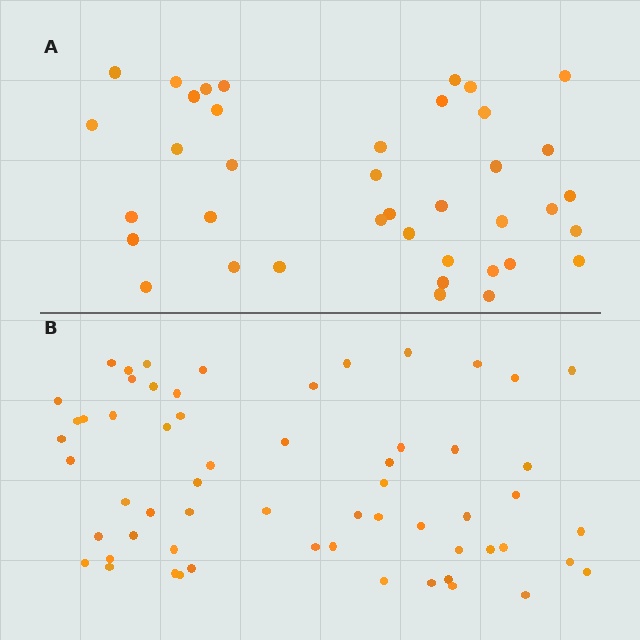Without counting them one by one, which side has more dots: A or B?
Region B (the bottom region) has more dots.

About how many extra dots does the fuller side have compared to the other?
Region B has approximately 20 more dots than region A.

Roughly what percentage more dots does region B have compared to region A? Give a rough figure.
About 55% more.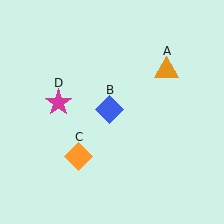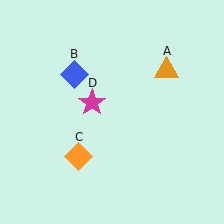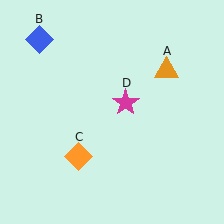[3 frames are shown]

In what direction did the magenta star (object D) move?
The magenta star (object D) moved right.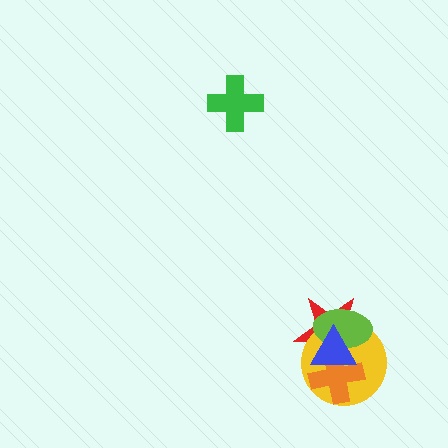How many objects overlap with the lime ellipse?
4 objects overlap with the lime ellipse.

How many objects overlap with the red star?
4 objects overlap with the red star.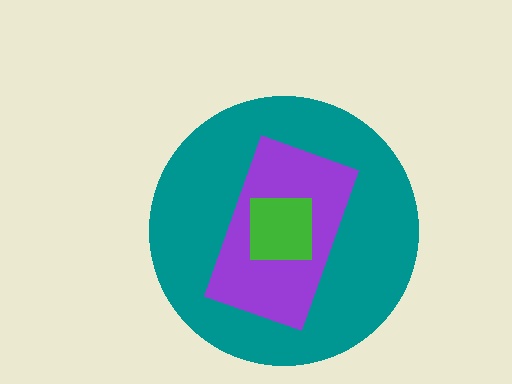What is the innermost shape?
The green square.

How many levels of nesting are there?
3.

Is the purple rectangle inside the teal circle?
Yes.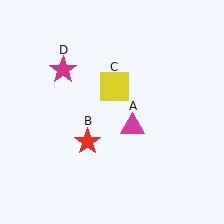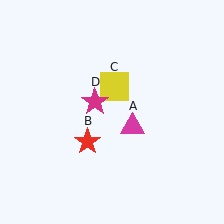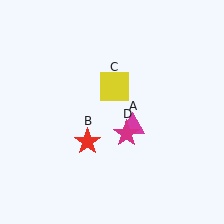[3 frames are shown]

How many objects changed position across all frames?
1 object changed position: magenta star (object D).